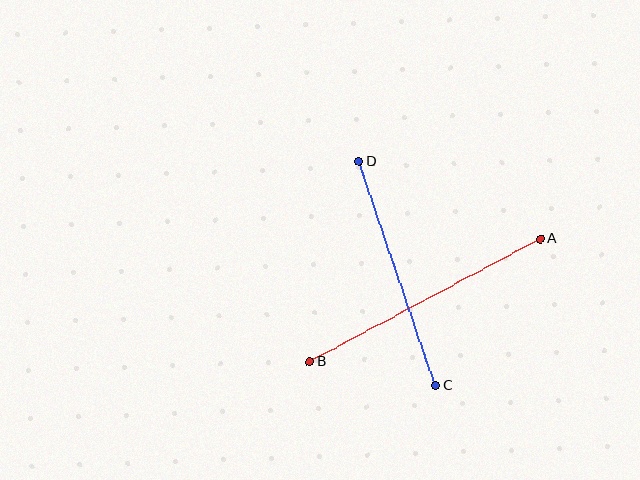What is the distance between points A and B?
The distance is approximately 261 pixels.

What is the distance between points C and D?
The distance is approximately 237 pixels.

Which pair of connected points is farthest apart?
Points A and B are farthest apart.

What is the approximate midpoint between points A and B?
The midpoint is at approximately (425, 300) pixels.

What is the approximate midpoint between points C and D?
The midpoint is at approximately (397, 273) pixels.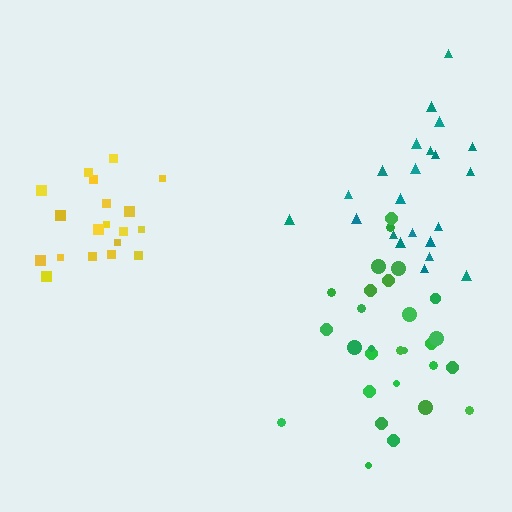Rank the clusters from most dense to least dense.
green, yellow, teal.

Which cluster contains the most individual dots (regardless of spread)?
Green (28).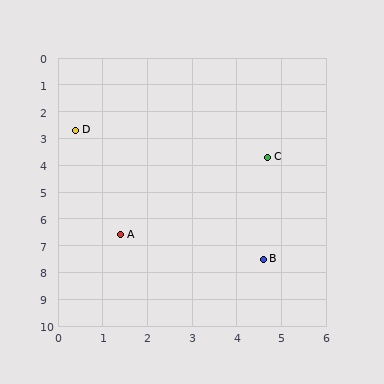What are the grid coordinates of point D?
Point D is at approximately (0.4, 2.7).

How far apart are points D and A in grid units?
Points D and A are about 4.0 grid units apart.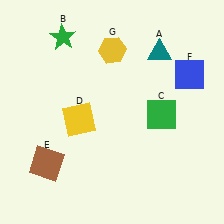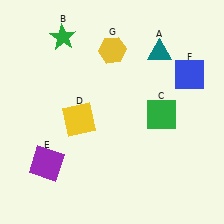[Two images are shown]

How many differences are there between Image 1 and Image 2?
There is 1 difference between the two images.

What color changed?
The square (E) changed from brown in Image 1 to purple in Image 2.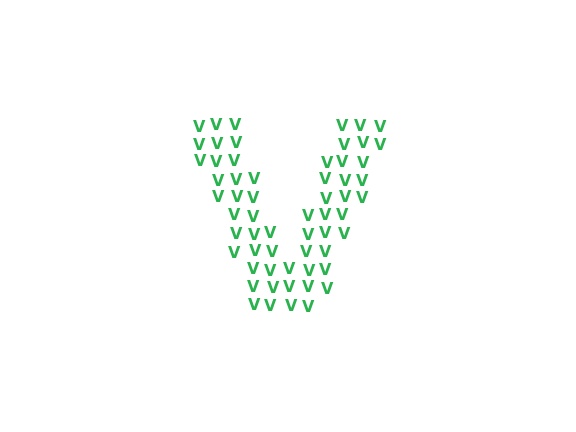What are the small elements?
The small elements are letter V's.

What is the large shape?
The large shape is the letter V.